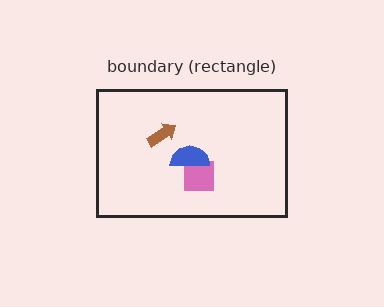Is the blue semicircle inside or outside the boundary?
Inside.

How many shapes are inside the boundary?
3 inside, 0 outside.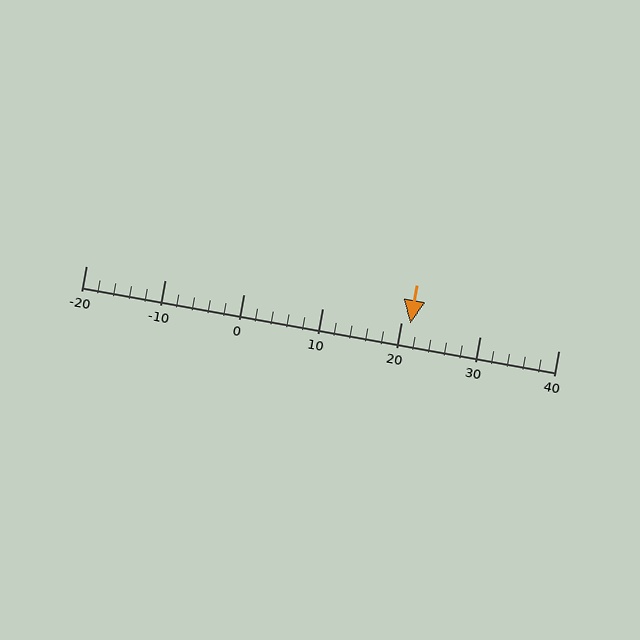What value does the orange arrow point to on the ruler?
The orange arrow points to approximately 21.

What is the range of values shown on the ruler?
The ruler shows values from -20 to 40.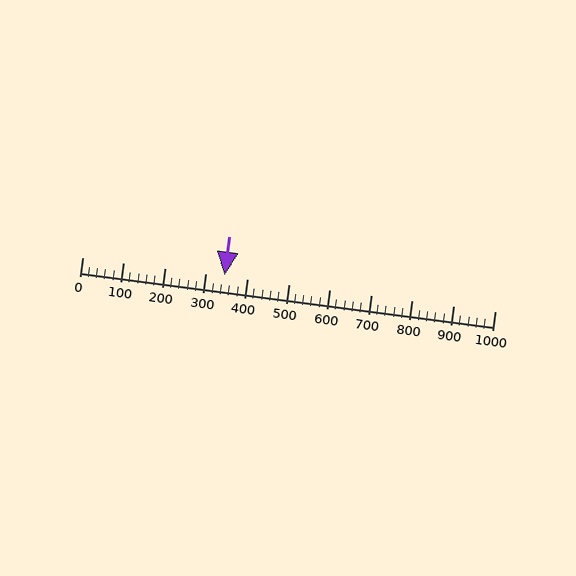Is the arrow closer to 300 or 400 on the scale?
The arrow is closer to 300.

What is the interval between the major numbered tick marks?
The major tick marks are spaced 100 units apart.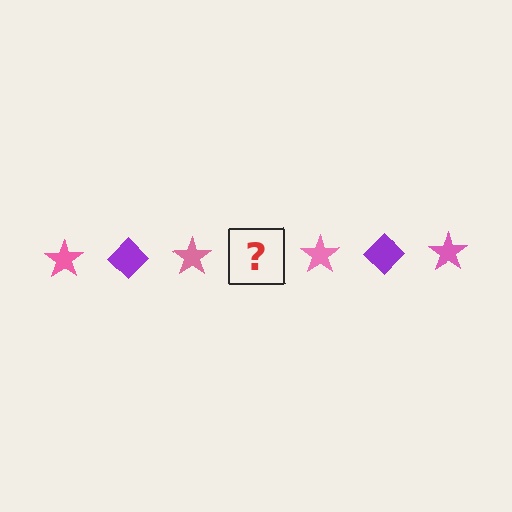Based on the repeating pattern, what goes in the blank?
The blank should be a purple diamond.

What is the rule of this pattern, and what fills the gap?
The rule is that the pattern alternates between pink star and purple diamond. The gap should be filled with a purple diamond.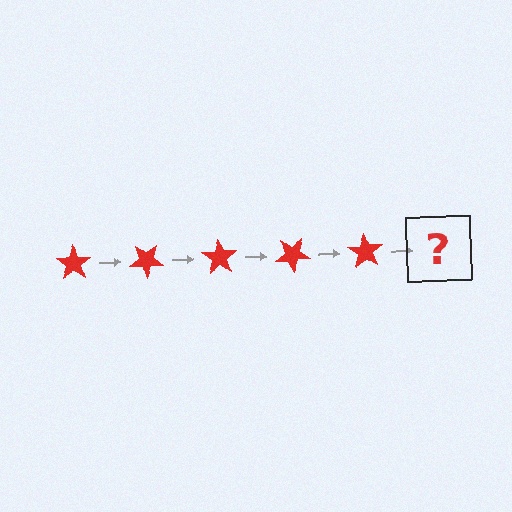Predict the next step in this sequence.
The next step is a red star rotated 175 degrees.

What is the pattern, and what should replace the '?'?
The pattern is that the star rotates 35 degrees each step. The '?' should be a red star rotated 175 degrees.